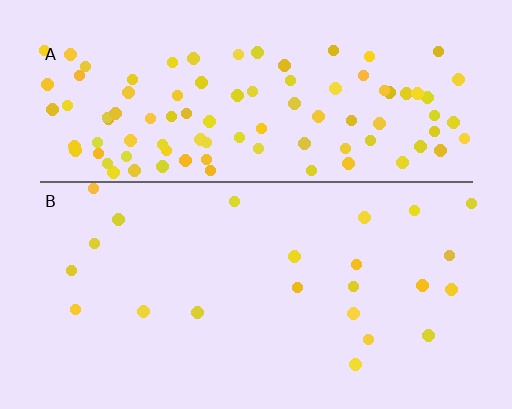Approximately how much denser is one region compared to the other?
Approximately 4.4× — region A over region B.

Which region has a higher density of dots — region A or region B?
A (the top).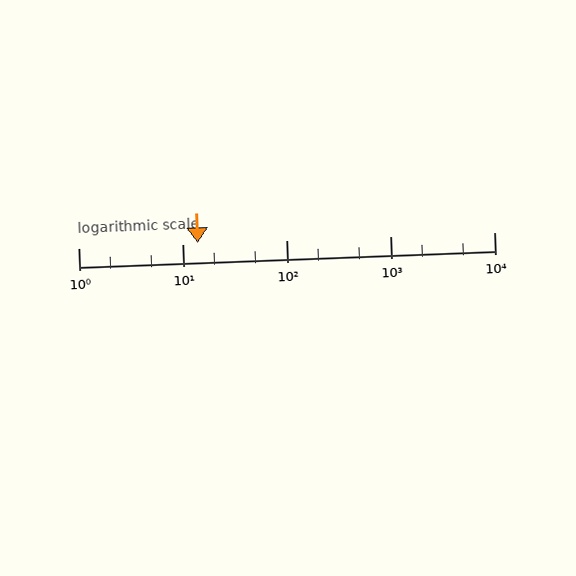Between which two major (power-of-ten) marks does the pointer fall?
The pointer is between 10 and 100.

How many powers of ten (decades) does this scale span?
The scale spans 4 decades, from 1 to 10000.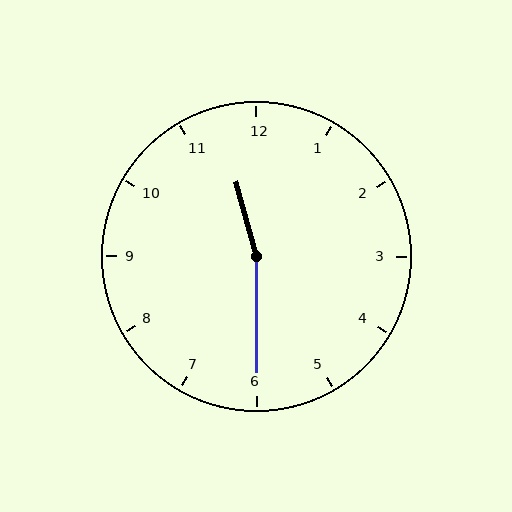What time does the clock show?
11:30.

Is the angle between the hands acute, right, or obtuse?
It is obtuse.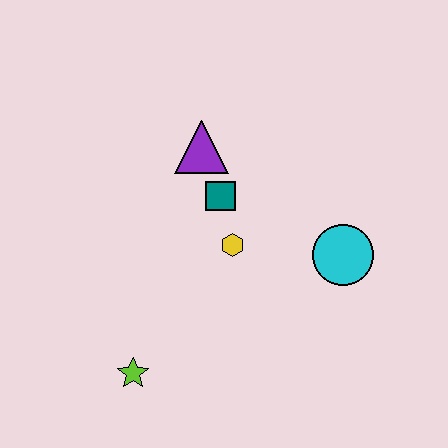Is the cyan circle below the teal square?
Yes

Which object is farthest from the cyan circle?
The lime star is farthest from the cyan circle.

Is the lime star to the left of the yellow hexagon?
Yes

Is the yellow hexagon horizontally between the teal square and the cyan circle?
Yes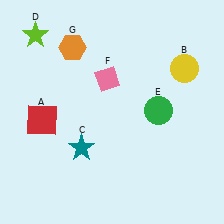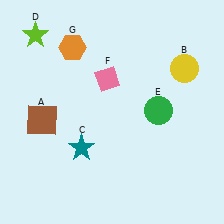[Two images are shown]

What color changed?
The square (A) changed from red in Image 1 to brown in Image 2.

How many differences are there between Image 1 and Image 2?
There is 1 difference between the two images.